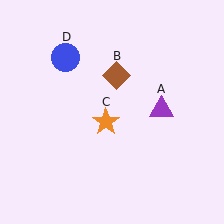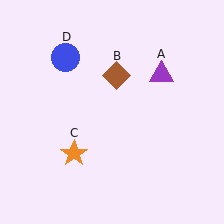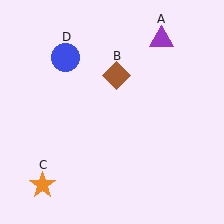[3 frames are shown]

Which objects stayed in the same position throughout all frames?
Brown diamond (object B) and blue circle (object D) remained stationary.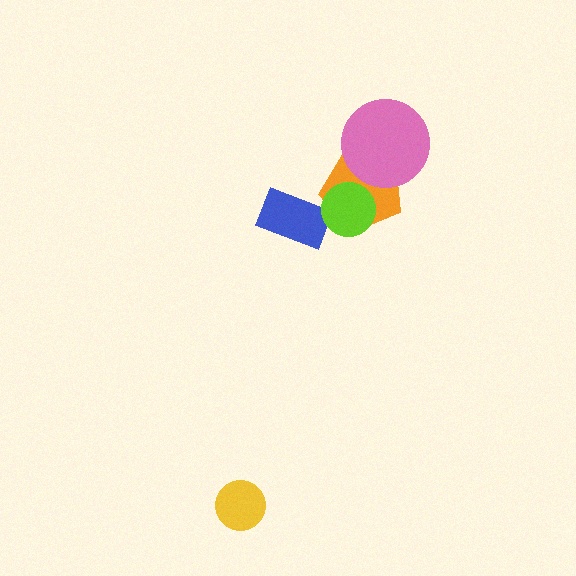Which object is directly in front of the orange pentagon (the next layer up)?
The lime circle is directly in front of the orange pentagon.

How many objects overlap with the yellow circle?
0 objects overlap with the yellow circle.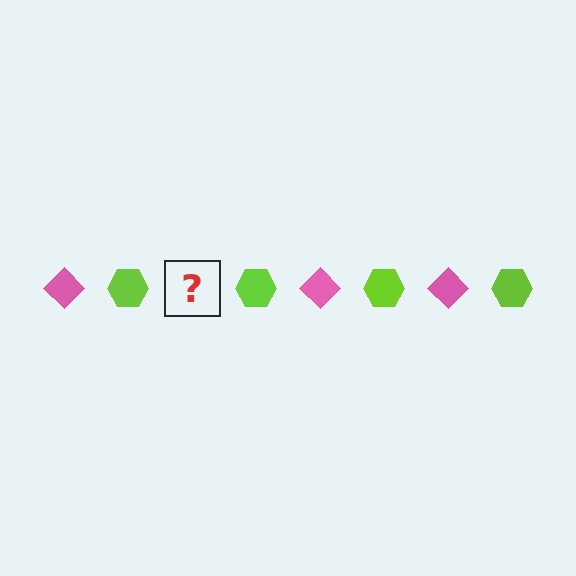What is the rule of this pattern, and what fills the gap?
The rule is that the pattern alternates between pink diamond and lime hexagon. The gap should be filled with a pink diamond.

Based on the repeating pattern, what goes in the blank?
The blank should be a pink diamond.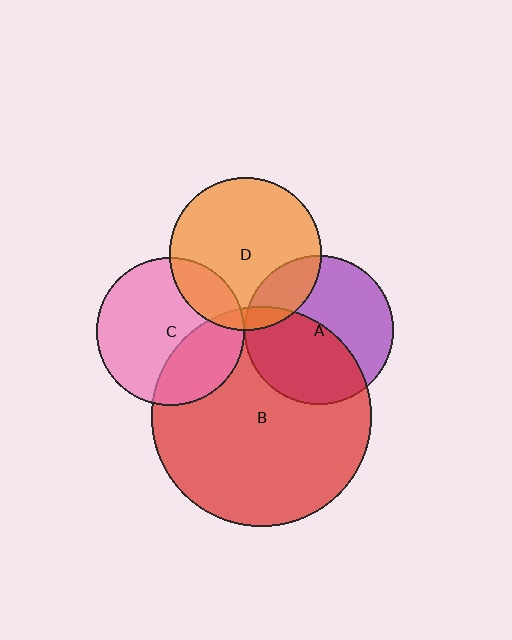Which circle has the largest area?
Circle B (red).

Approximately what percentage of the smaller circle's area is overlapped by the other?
Approximately 5%.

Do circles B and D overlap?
Yes.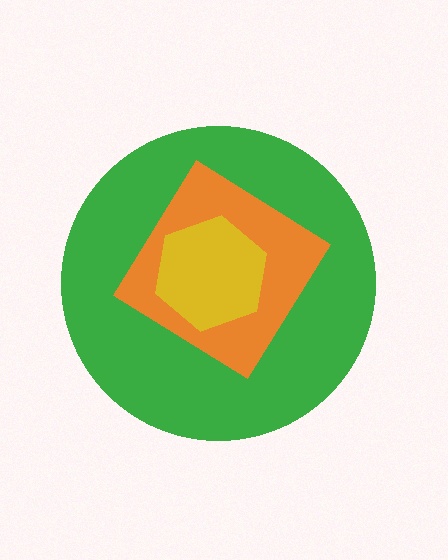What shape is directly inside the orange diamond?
The yellow hexagon.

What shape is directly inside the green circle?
The orange diamond.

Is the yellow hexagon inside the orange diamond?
Yes.